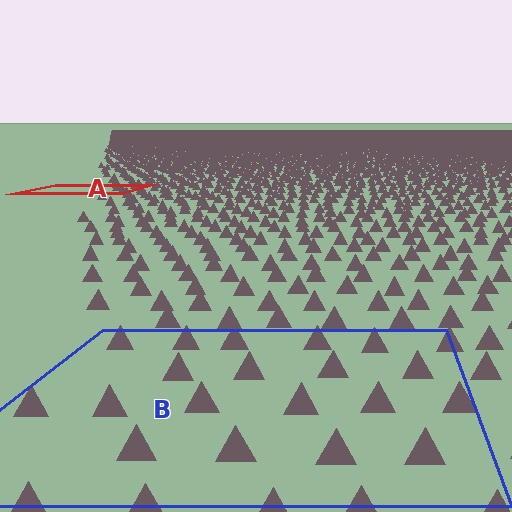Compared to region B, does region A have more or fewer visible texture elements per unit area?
Region A has more texture elements per unit area — they are packed more densely because it is farther away.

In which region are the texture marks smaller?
The texture marks are smaller in region A, because it is farther away.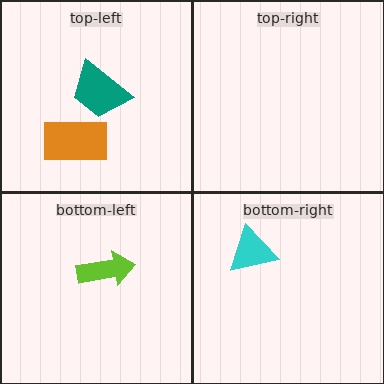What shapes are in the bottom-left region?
The lime arrow.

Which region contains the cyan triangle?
The bottom-right region.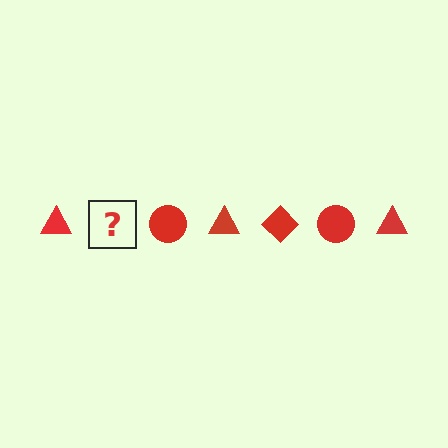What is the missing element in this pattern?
The missing element is a red diamond.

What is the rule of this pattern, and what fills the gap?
The rule is that the pattern cycles through triangle, diamond, circle shapes in red. The gap should be filled with a red diamond.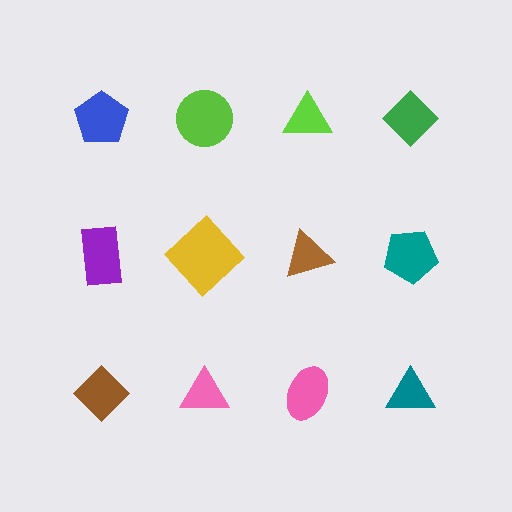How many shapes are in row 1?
4 shapes.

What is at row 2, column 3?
A brown triangle.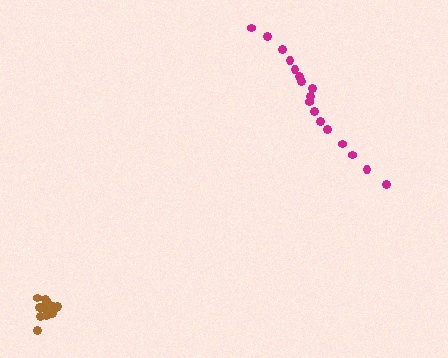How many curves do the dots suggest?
There are 2 distinct paths.